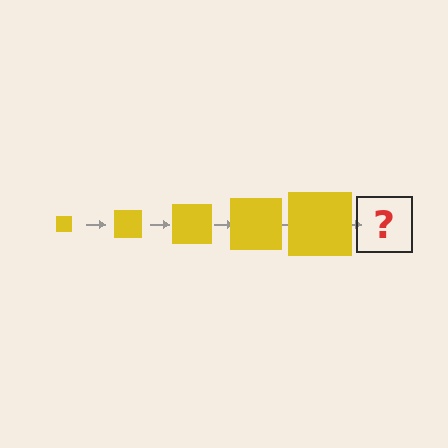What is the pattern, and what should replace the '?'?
The pattern is that the square gets progressively larger each step. The '?' should be a yellow square, larger than the previous one.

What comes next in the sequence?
The next element should be a yellow square, larger than the previous one.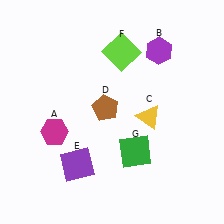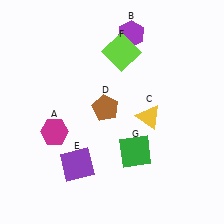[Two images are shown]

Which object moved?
The purple hexagon (B) moved left.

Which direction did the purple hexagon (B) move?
The purple hexagon (B) moved left.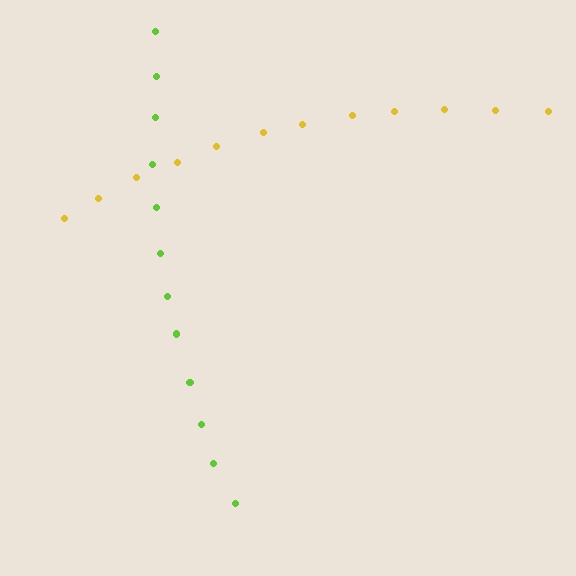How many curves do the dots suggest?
There are 2 distinct paths.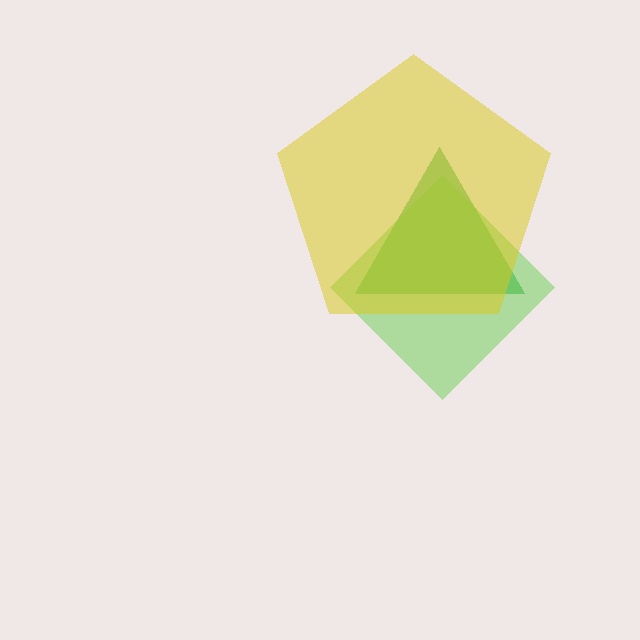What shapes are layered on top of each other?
The layered shapes are: a green triangle, a lime diamond, a yellow pentagon.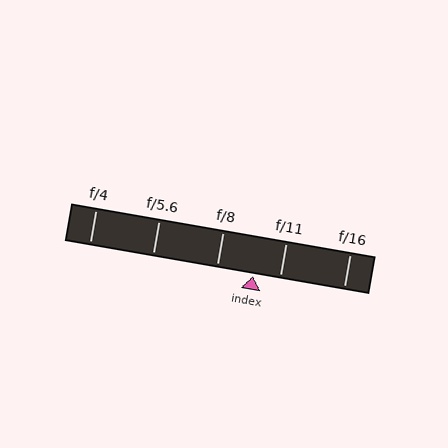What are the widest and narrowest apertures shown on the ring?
The widest aperture shown is f/4 and the narrowest is f/16.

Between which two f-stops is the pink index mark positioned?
The index mark is between f/8 and f/11.